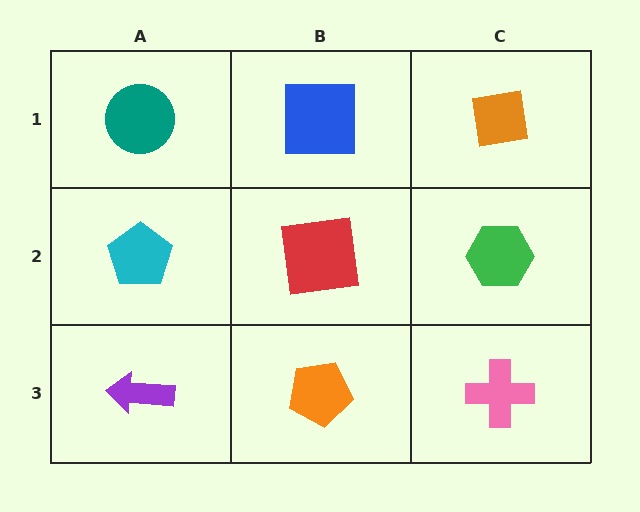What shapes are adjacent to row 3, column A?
A cyan pentagon (row 2, column A), an orange pentagon (row 3, column B).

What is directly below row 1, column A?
A cyan pentagon.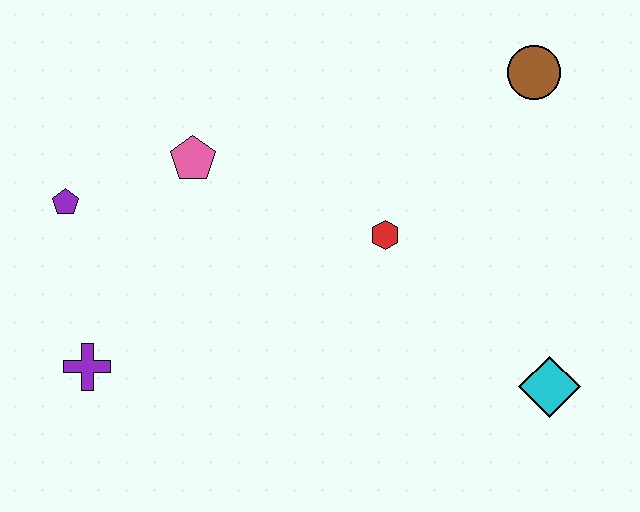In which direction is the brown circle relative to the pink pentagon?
The brown circle is to the right of the pink pentagon.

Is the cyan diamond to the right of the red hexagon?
Yes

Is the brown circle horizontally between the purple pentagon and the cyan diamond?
Yes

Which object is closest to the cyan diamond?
The red hexagon is closest to the cyan diamond.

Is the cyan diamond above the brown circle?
No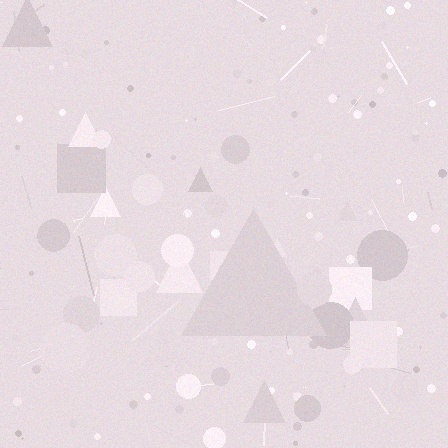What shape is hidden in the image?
A triangle is hidden in the image.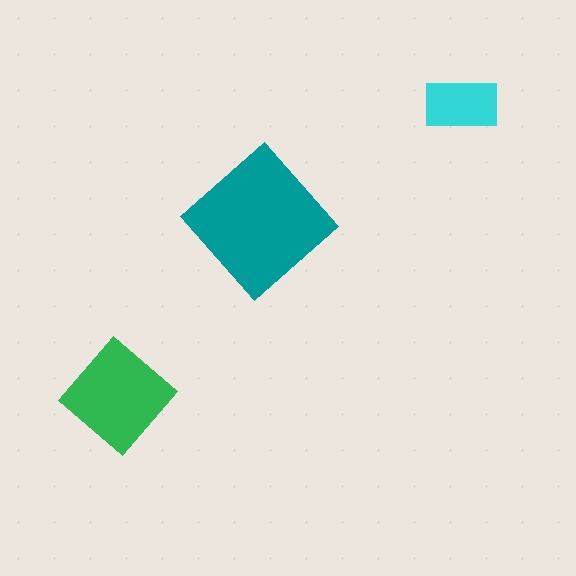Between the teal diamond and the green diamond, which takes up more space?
The teal diamond.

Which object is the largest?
The teal diamond.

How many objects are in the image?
There are 3 objects in the image.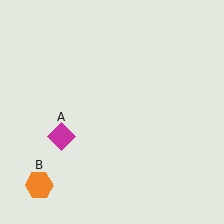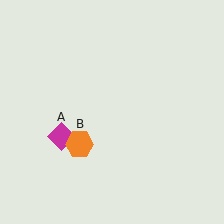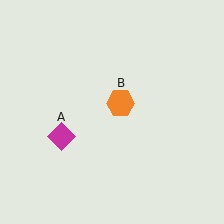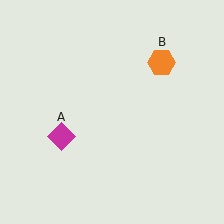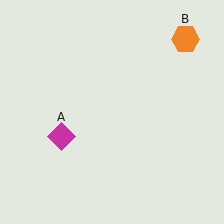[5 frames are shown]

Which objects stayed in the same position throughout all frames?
Magenta diamond (object A) remained stationary.